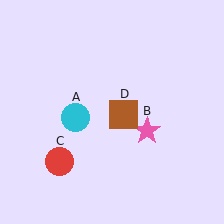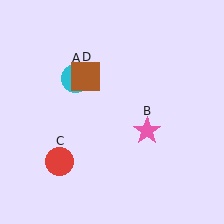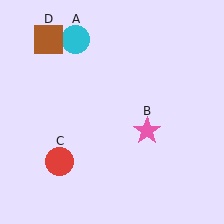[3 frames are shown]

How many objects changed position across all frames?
2 objects changed position: cyan circle (object A), brown square (object D).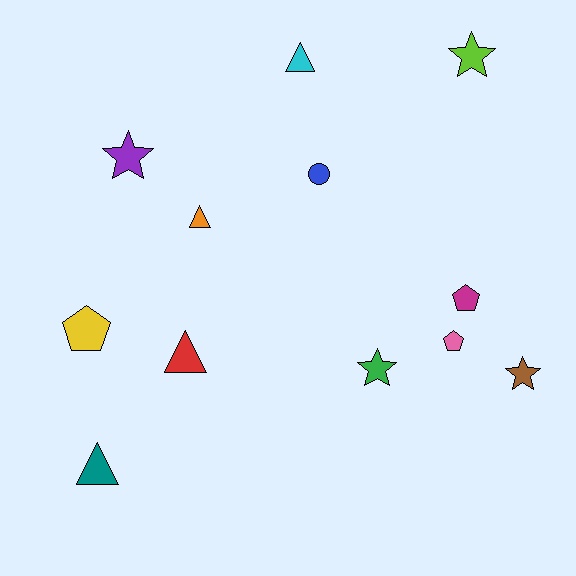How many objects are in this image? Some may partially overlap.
There are 12 objects.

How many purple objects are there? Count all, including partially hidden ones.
There is 1 purple object.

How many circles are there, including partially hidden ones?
There is 1 circle.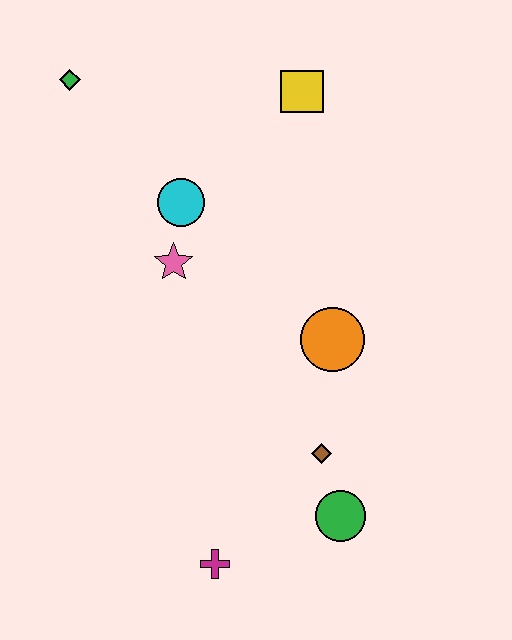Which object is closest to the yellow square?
The cyan circle is closest to the yellow square.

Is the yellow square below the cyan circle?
No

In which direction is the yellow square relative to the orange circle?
The yellow square is above the orange circle.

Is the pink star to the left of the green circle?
Yes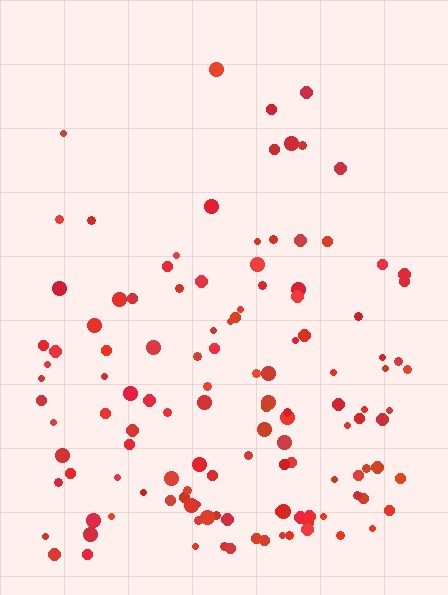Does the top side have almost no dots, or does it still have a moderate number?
Still a moderate number, just noticeably fewer than the bottom.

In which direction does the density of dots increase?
From top to bottom, with the bottom side densest.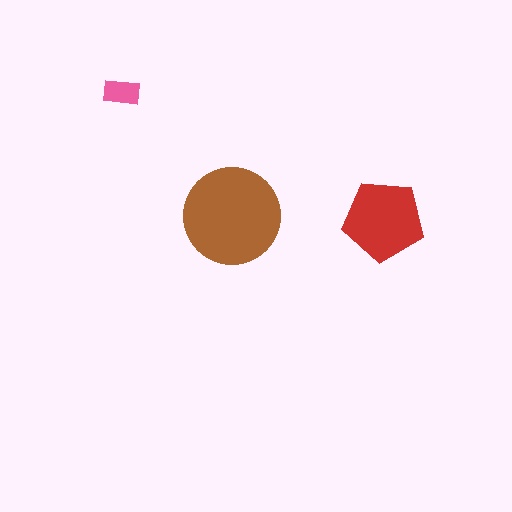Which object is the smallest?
The pink rectangle.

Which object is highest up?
The pink rectangle is topmost.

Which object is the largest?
The brown circle.